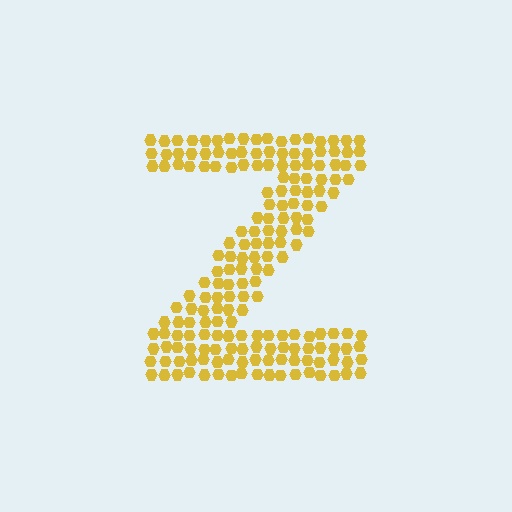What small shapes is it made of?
It is made of small hexagons.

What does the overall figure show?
The overall figure shows the letter Z.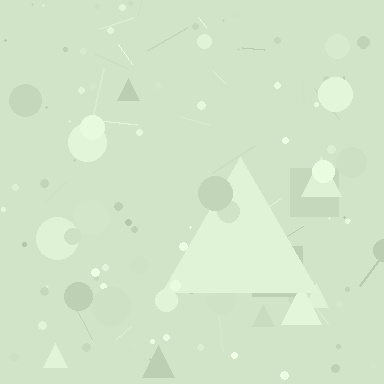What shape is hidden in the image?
A triangle is hidden in the image.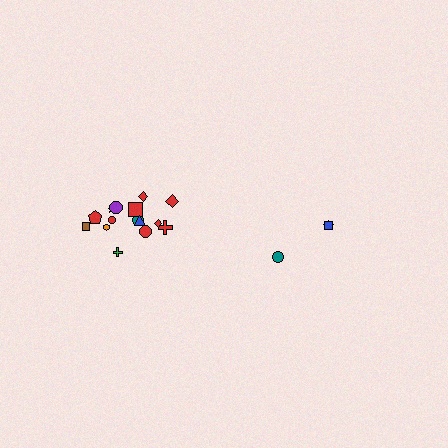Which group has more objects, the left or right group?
The left group.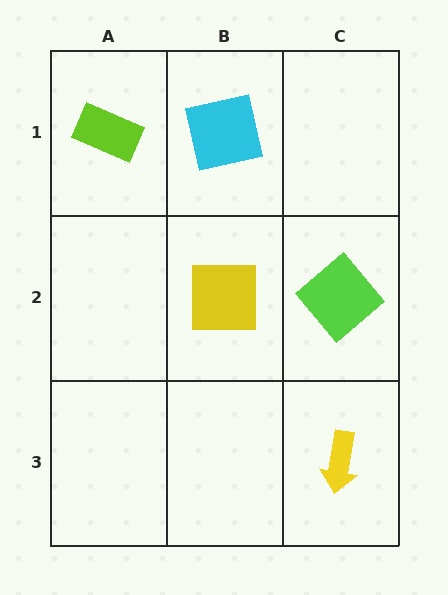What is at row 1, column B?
A cyan square.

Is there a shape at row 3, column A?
No, that cell is empty.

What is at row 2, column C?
A lime diamond.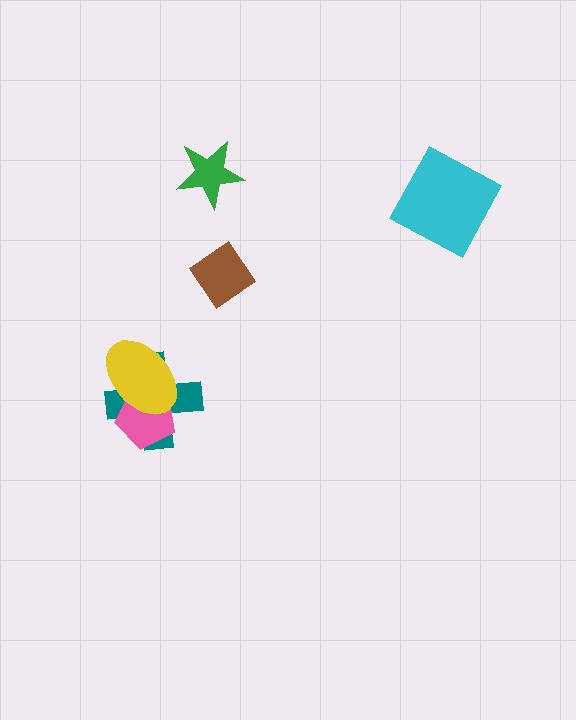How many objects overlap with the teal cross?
2 objects overlap with the teal cross.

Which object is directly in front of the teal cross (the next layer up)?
The pink pentagon is directly in front of the teal cross.